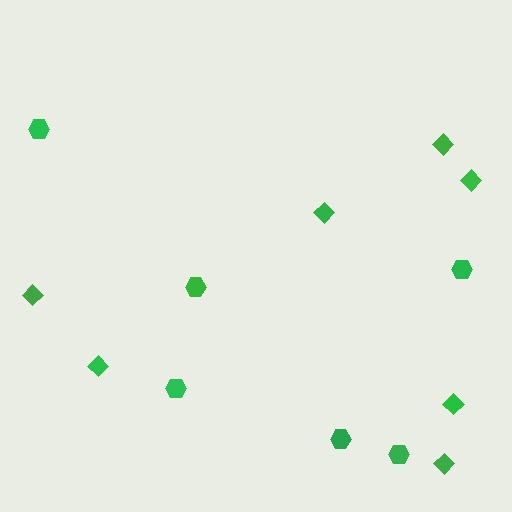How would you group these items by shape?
There are 2 groups: one group of hexagons (6) and one group of diamonds (7).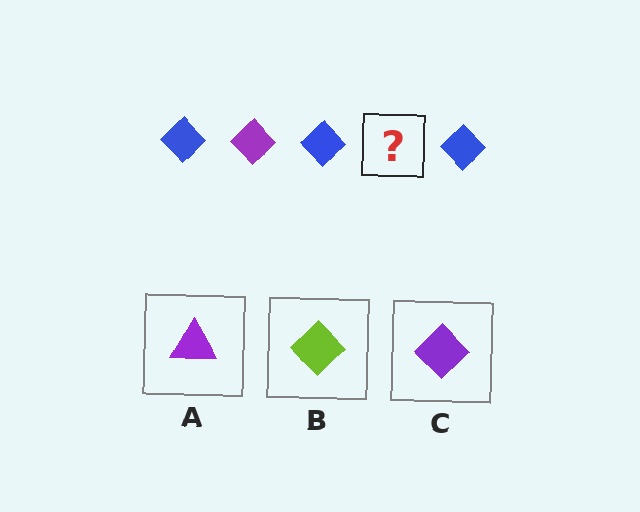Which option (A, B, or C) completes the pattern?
C.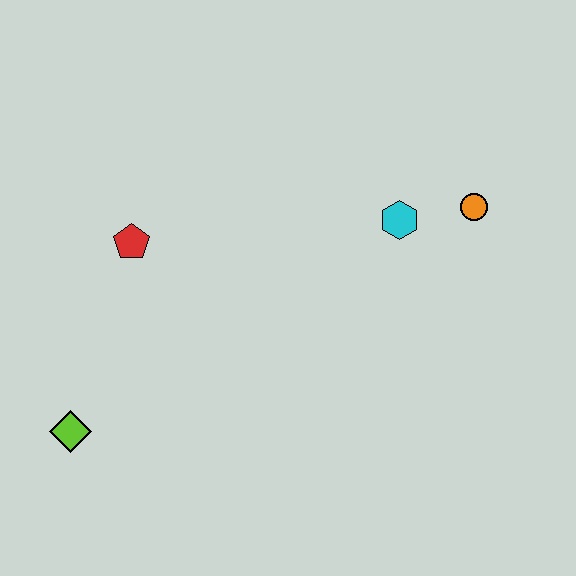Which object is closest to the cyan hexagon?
The orange circle is closest to the cyan hexagon.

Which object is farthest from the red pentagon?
The orange circle is farthest from the red pentagon.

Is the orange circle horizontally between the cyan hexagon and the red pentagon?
No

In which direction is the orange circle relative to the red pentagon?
The orange circle is to the right of the red pentagon.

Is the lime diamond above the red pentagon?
No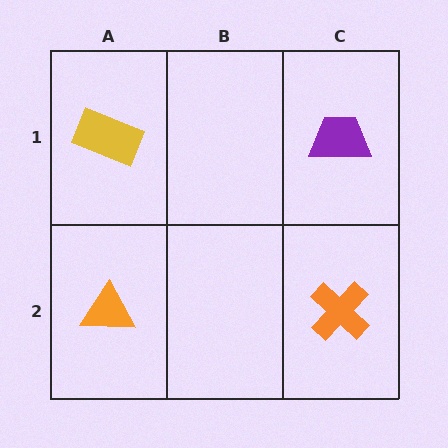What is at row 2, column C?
An orange cross.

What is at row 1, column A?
A yellow rectangle.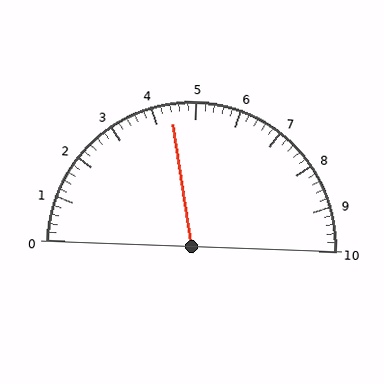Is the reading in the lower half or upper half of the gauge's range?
The reading is in the lower half of the range (0 to 10).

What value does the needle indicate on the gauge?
The needle indicates approximately 4.4.